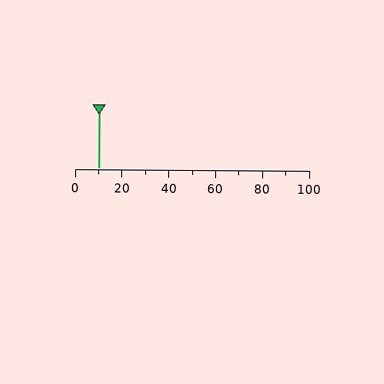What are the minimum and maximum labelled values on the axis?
The axis runs from 0 to 100.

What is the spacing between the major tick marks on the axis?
The major ticks are spaced 20 apart.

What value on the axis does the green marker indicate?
The marker indicates approximately 10.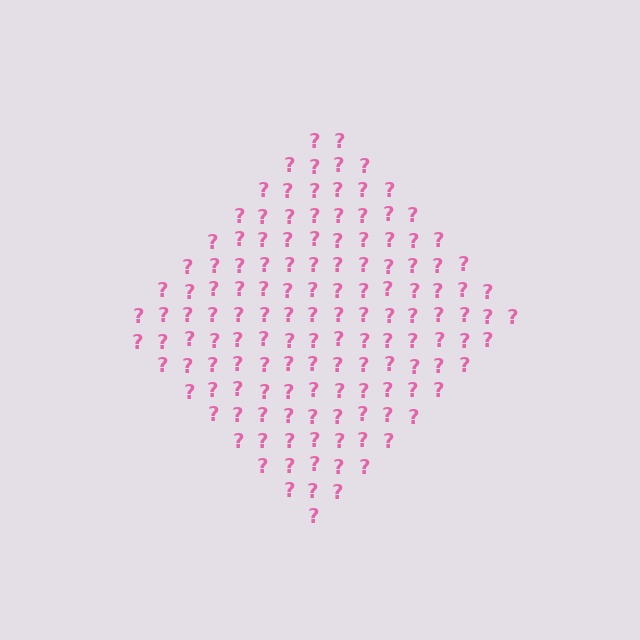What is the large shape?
The large shape is a diamond.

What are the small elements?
The small elements are question marks.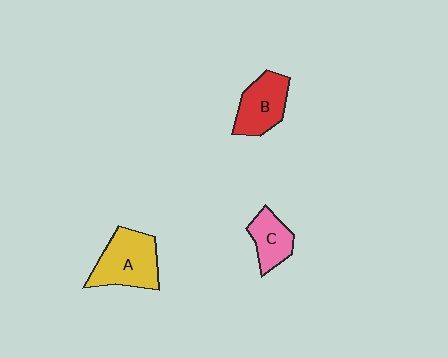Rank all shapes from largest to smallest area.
From largest to smallest: A (yellow), B (red), C (pink).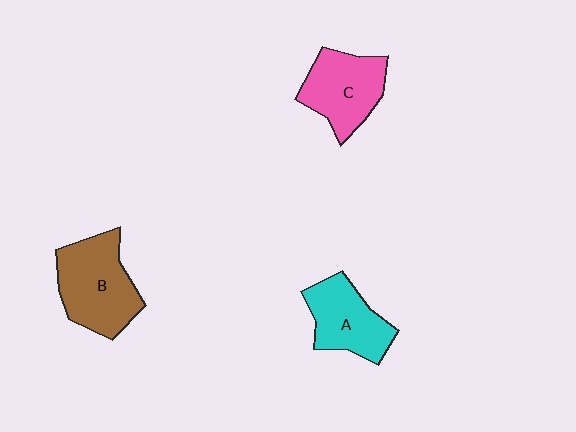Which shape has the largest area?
Shape B (brown).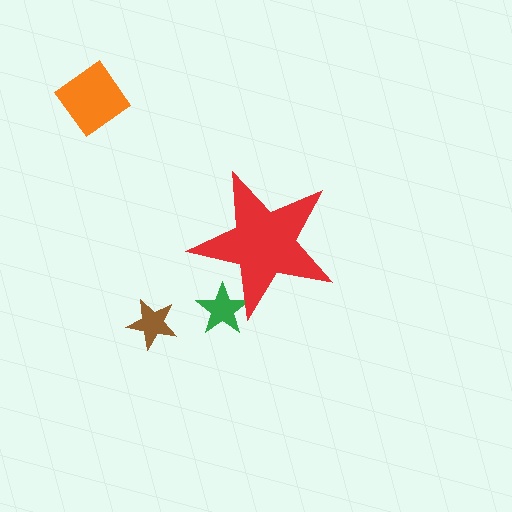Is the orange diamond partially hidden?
No, the orange diamond is fully visible.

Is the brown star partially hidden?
No, the brown star is fully visible.